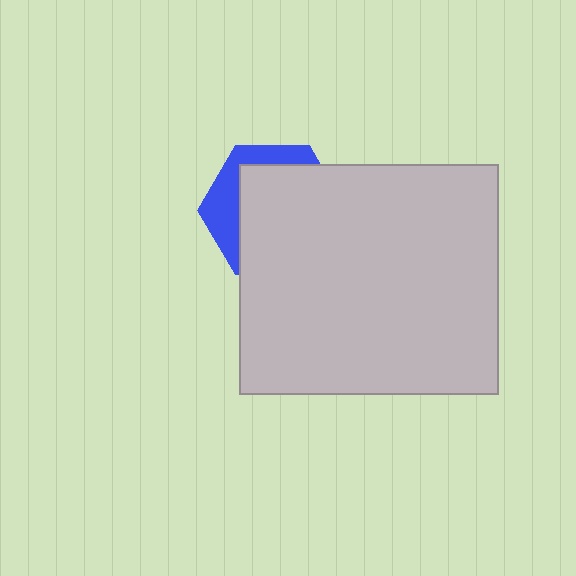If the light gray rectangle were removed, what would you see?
You would see the complete blue hexagon.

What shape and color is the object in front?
The object in front is a light gray rectangle.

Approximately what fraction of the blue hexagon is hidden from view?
Roughly 70% of the blue hexagon is hidden behind the light gray rectangle.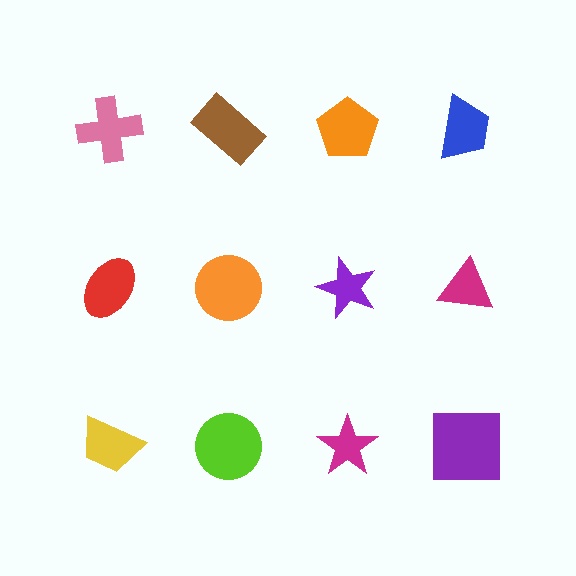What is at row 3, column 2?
A lime circle.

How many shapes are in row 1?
4 shapes.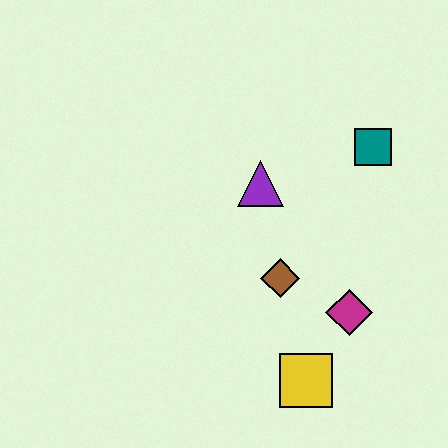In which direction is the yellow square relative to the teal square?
The yellow square is below the teal square.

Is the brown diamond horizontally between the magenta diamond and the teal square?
No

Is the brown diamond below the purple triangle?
Yes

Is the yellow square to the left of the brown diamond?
No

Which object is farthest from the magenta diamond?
The teal square is farthest from the magenta diamond.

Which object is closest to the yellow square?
The magenta diamond is closest to the yellow square.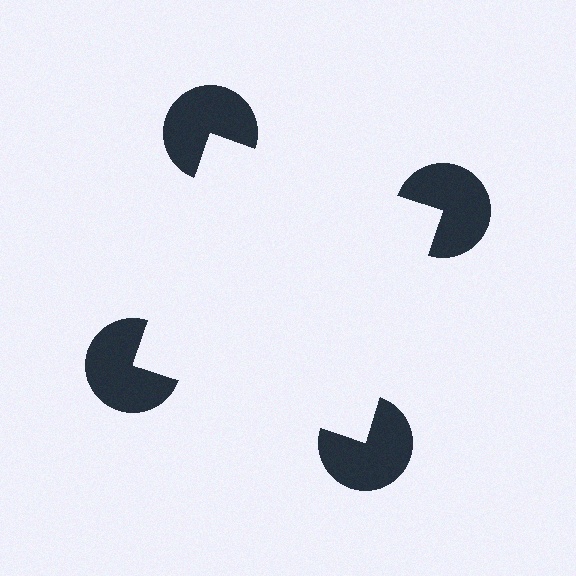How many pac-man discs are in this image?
There are 4 — one at each vertex of the illusory square.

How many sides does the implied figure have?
4 sides.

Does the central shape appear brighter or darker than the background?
It typically appears slightly brighter than the background, even though no actual brightness change is drawn.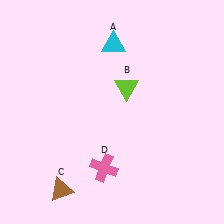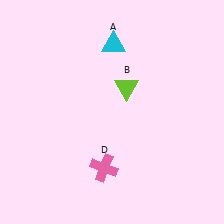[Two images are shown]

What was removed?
The brown triangle (C) was removed in Image 2.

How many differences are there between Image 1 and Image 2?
There is 1 difference between the two images.